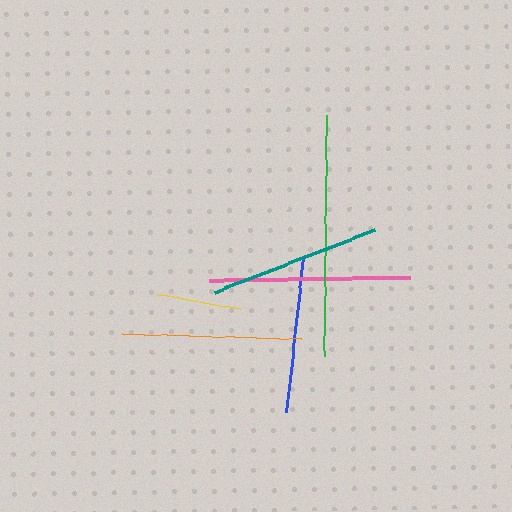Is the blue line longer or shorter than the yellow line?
The blue line is longer than the yellow line.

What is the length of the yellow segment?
The yellow segment is approximately 85 pixels long.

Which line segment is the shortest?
The yellow line is the shortest at approximately 85 pixels.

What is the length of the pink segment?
The pink segment is approximately 201 pixels long.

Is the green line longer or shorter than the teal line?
The green line is longer than the teal line.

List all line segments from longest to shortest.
From longest to shortest: green, pink, orange, teal, blue, yellow.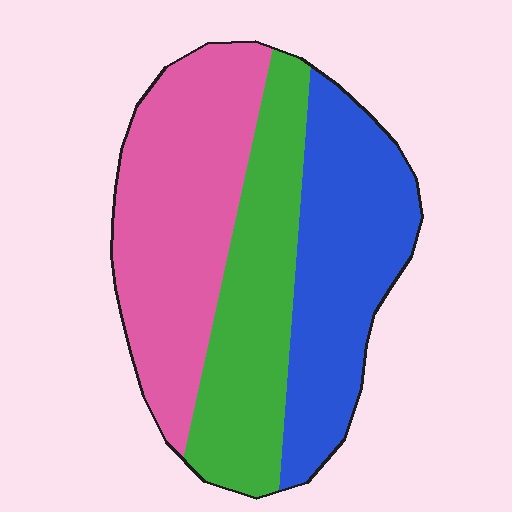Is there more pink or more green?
Pink.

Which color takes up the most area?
Pink, at roughly 40%.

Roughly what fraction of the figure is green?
Green covers roughly 30% of the figure.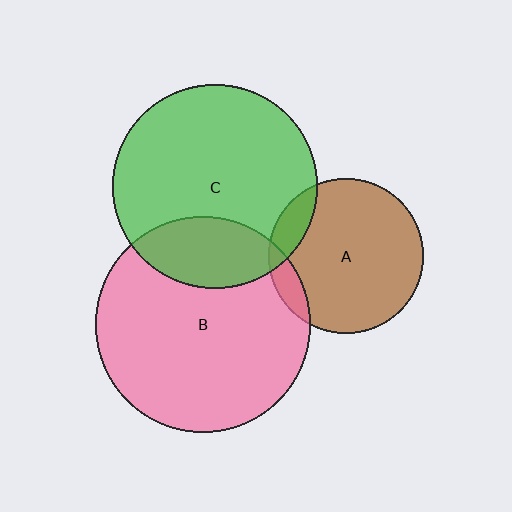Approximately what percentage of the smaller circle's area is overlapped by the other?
Approximately 10%.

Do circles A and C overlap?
Yes.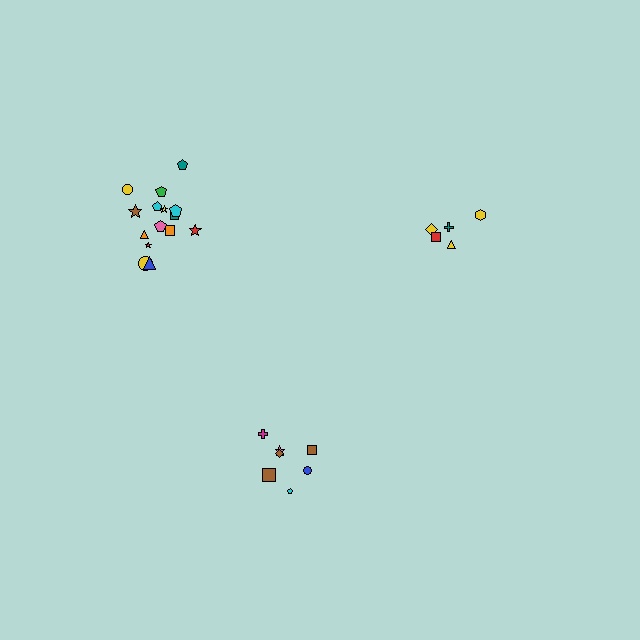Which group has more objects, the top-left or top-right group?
The top-left group.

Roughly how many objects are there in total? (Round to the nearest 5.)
Roughly 25 objects in total.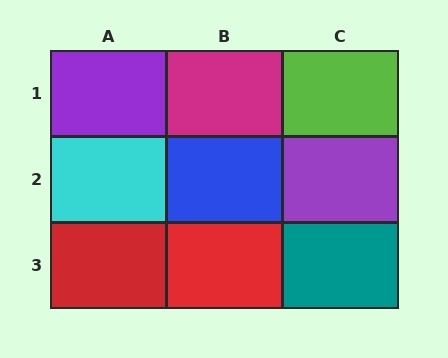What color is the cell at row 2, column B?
Blue.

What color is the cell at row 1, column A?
Purple.